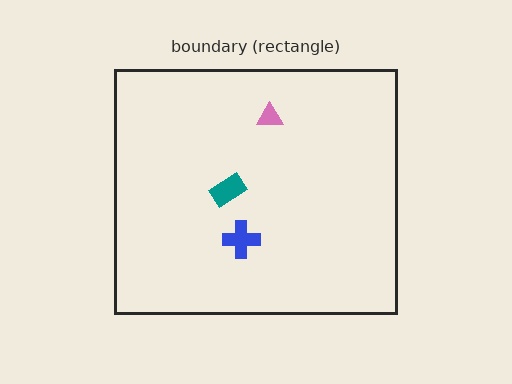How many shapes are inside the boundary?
3 inside, 0 outside.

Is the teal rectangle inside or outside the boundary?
Inside.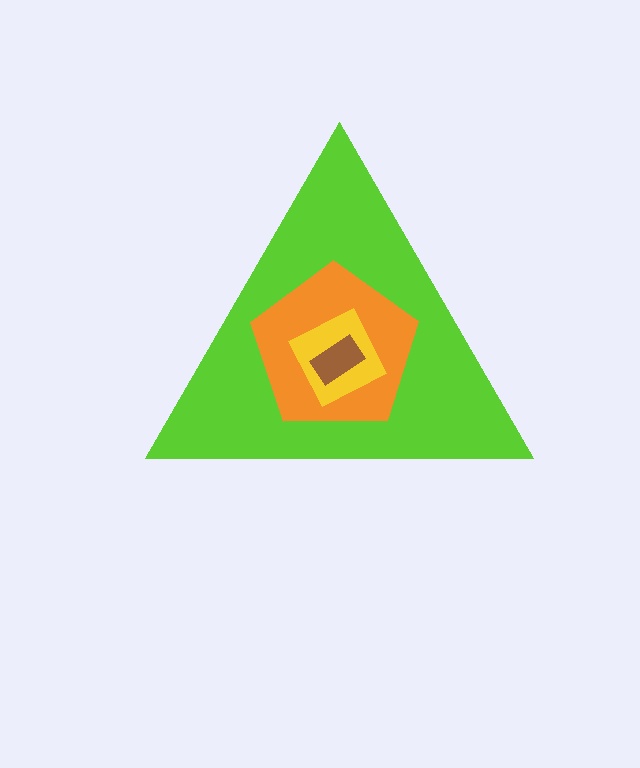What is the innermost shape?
The brown rectangle.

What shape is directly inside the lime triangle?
The orange pentagon.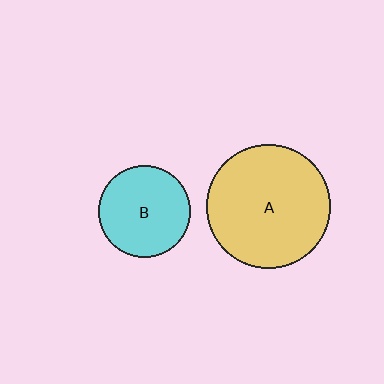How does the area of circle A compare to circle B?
Approximately 1.8 times.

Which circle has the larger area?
Circle A (yellow).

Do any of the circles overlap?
No, none of the circles overlap.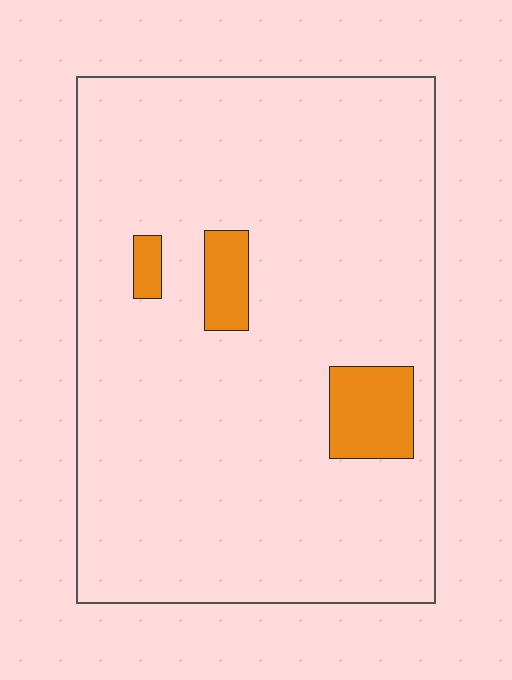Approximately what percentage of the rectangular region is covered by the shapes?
Approximately 10%.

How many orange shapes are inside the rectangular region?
3.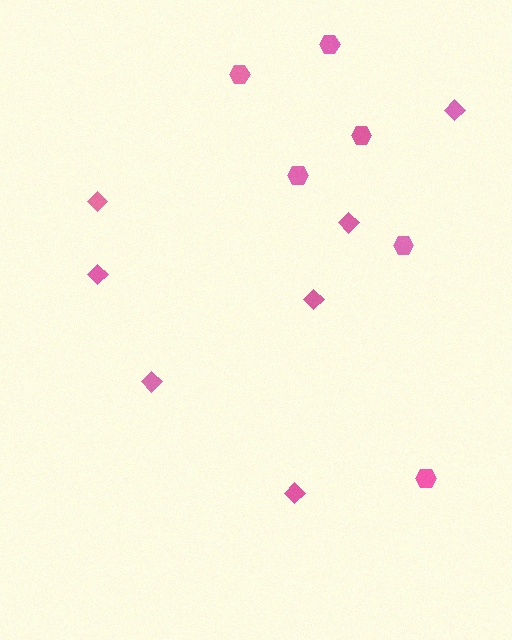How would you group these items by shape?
There are 2 groups: one group of diamonds (7) and one group of hexagons (6).